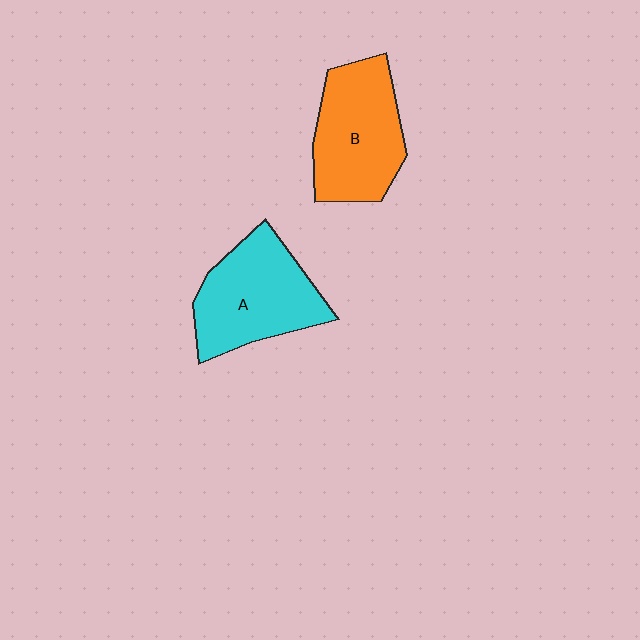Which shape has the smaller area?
Shape B (orange).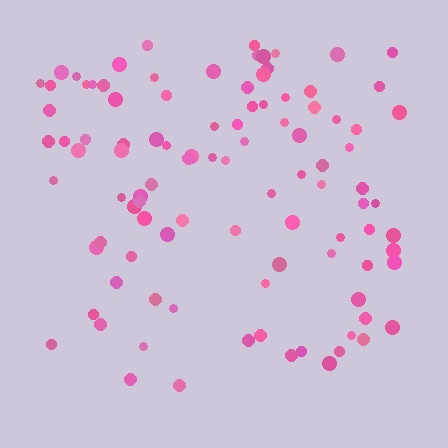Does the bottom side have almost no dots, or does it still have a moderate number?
Still a moderate number, just noticeably fewer than the top.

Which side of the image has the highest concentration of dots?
The top.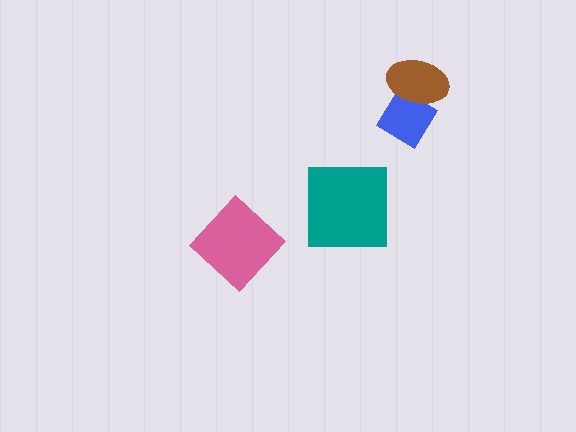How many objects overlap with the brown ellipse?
1 object overlaps with the brown ellipse.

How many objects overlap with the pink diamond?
0 objects overlap with the pink diamond.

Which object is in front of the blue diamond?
The brown ellipse is in front of the blue diamond.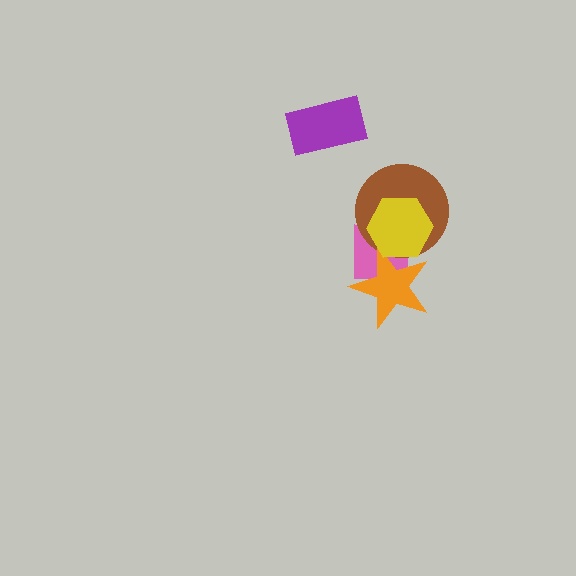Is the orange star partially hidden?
Yes, it is partially covered by another shape.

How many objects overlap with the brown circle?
3 objects overlap with the brown circle.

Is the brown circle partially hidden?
Yes, it is partially covered by another shape.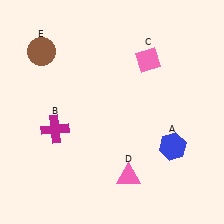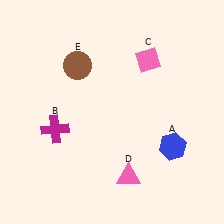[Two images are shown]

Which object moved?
The brown circle (E) moved right.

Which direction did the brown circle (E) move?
The brown circle (E) moved right.